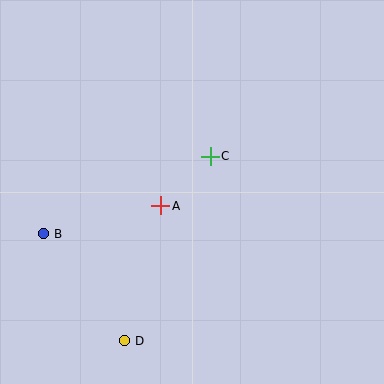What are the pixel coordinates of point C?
Point C is at (210, 156).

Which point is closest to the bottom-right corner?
Point D is closest to the bottom-right corner.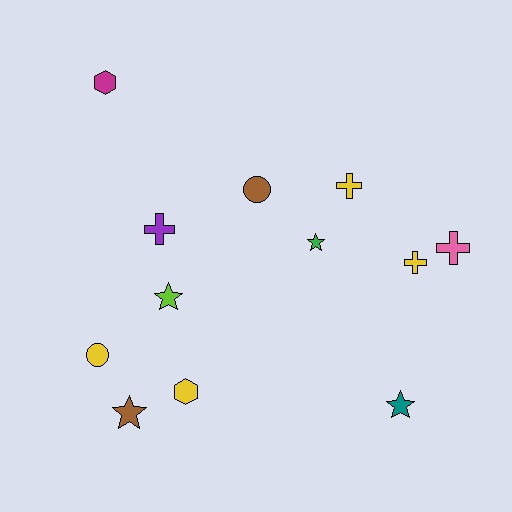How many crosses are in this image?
There are 4 crosses.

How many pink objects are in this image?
There is 1 pink object.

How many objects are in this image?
There are 12 objects.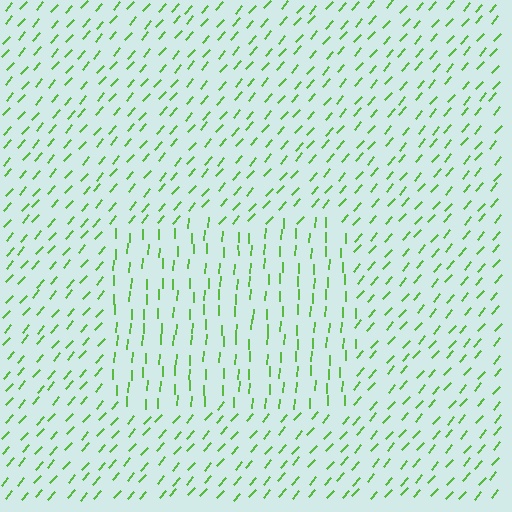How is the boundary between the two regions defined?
The boundary is defined purely by a change in line orientation (approximately 39 degrees difference). All lines are the same color and thickness.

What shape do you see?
I see a rectangle.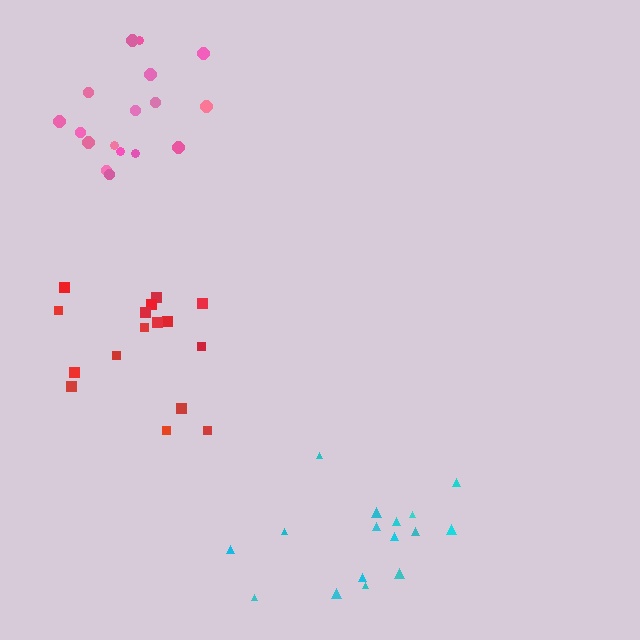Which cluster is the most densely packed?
Pink.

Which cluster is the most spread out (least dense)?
Cyan.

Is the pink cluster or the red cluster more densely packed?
Pink.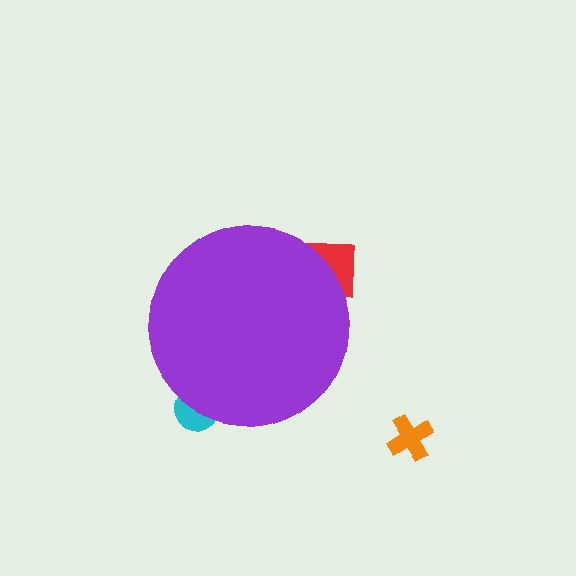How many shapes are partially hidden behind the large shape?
2 shapes are partially hidden.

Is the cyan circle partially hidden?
Yes, the cyan circle is partially hidden behind the purple circle.